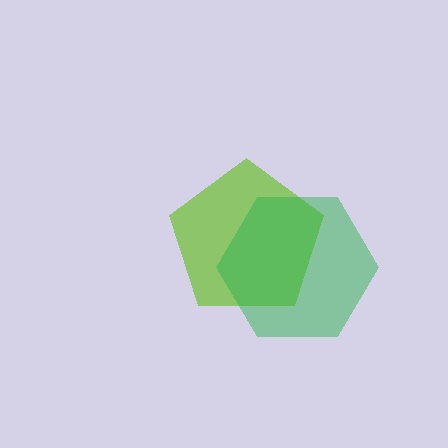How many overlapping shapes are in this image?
There are 2 overlapping shapes in the image.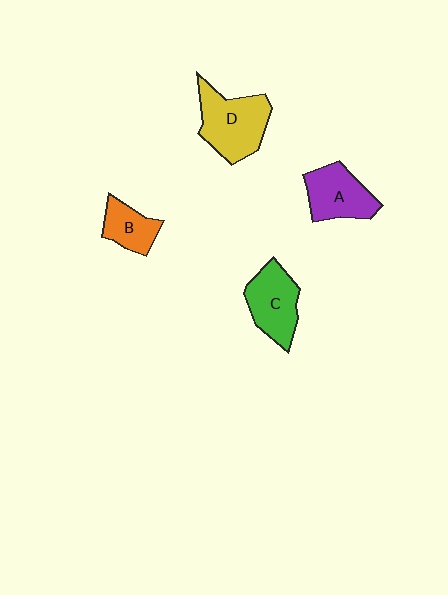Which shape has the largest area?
Shape D (yellow).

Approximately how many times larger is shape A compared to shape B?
Approximately 1.5 times.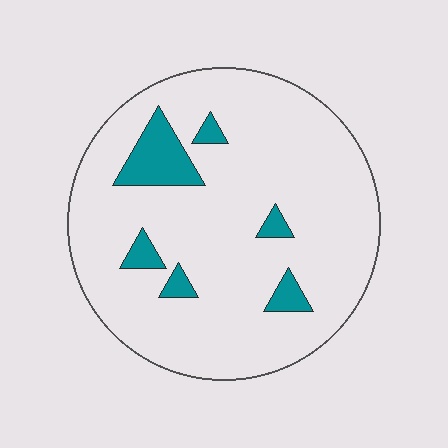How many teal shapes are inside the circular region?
6.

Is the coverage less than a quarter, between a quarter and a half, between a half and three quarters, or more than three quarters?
Less than a quarter.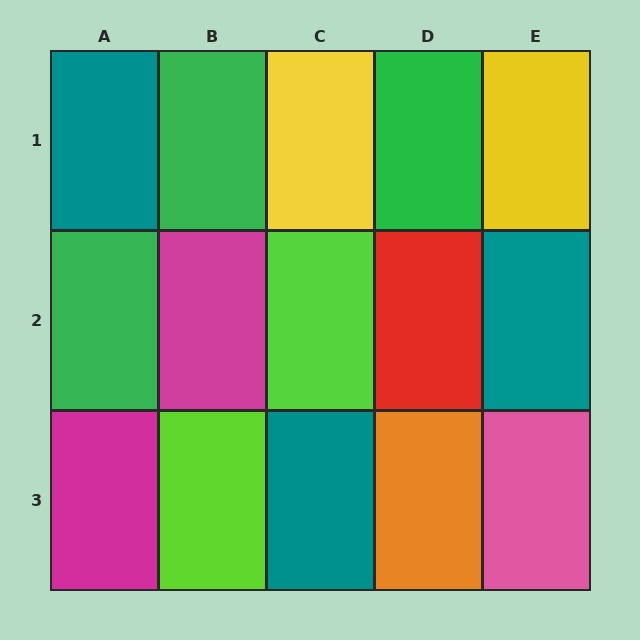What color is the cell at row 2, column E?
Teal.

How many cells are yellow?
2 cells are yellow.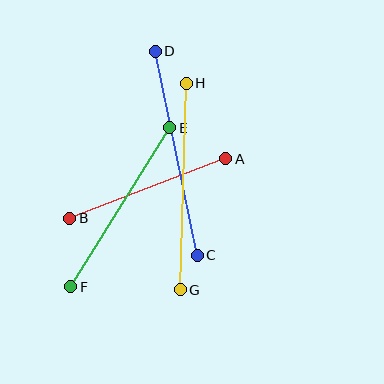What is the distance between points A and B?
The distance is approximately 167 pixels.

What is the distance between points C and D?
The distance is approximately 208 pixels.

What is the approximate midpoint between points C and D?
The midpoint is at approximately (176, 153) pixels.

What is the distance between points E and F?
The distance is approximately 187 pixels.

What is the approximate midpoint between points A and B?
The midpoint is at approximately (148, 189) pixels.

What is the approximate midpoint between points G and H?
The midpoint is at approximately (183, 186) pixels.